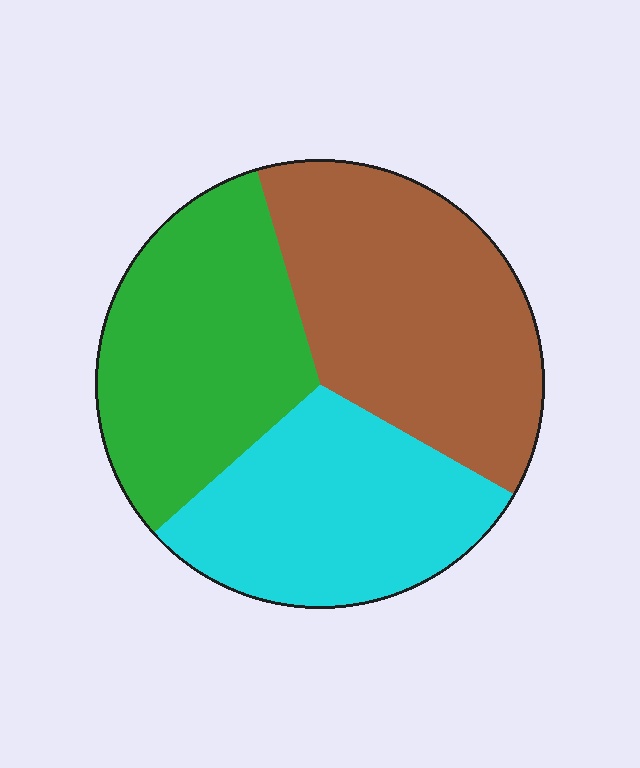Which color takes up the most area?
Brown, at roughly 40%.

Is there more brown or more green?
Brown.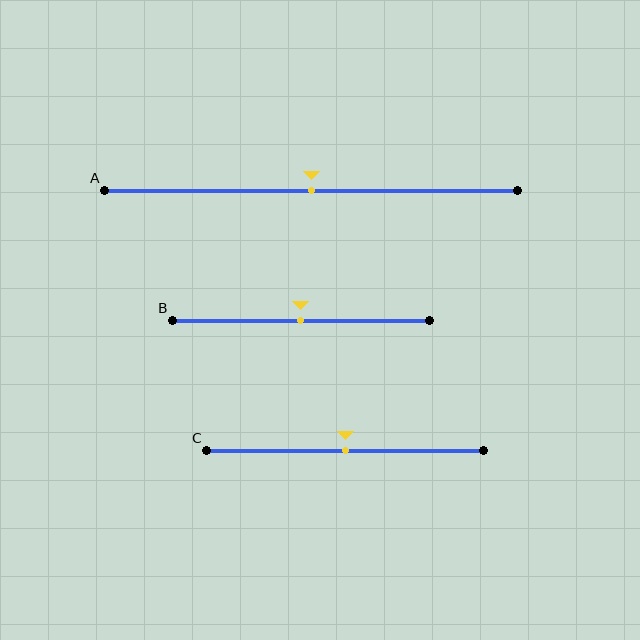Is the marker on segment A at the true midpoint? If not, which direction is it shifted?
Yes, the marker on segment A is at the true midpoint.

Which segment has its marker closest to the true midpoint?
Segment A has its marker closest to the true midpoint.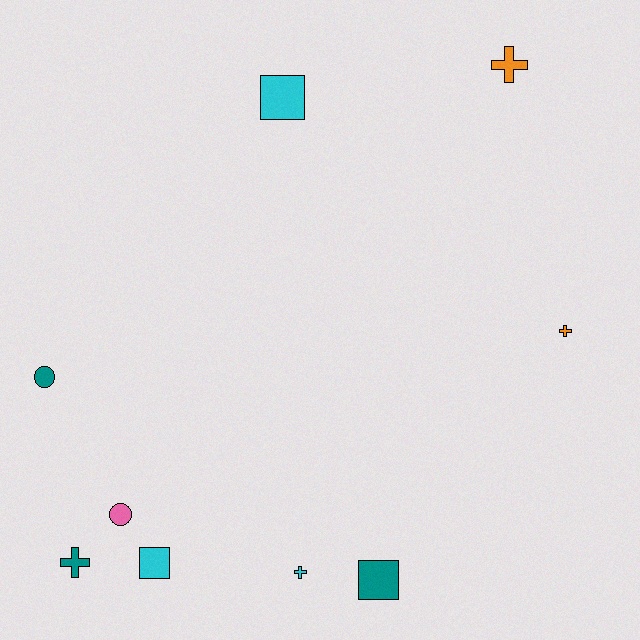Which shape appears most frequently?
Cross, with 4 objects.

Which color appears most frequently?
Cyan, with 3 objects.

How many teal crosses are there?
There is 1 teal cross.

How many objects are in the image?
There are 9 objects.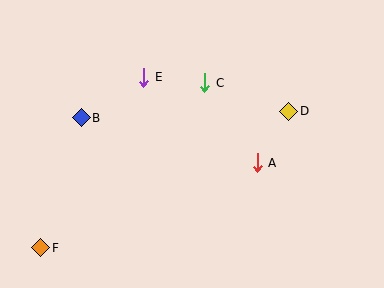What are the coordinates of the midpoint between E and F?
The midpoint between E and F is at (92, 163).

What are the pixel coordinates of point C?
Point C is at (205, 83).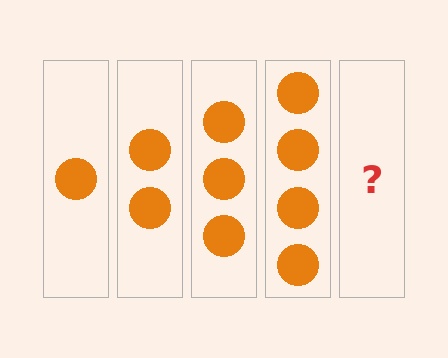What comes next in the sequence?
The next element should be 5 circles.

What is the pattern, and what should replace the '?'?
The pattern is that each step adds one more circle. The '?' should be 5 circles.